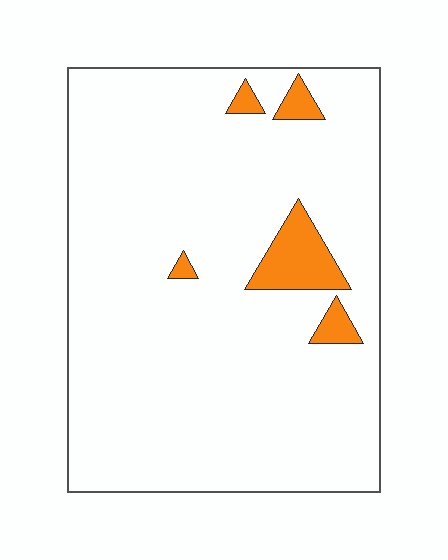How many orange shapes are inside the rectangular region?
5.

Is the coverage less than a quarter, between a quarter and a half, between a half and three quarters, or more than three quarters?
Less than a quarter.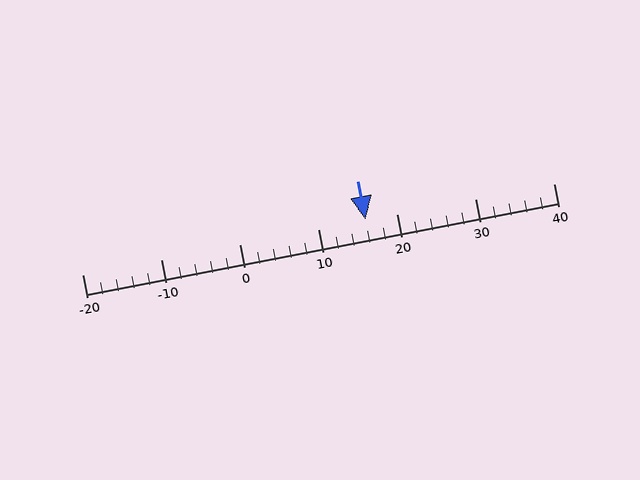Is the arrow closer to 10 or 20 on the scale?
The arrow is closer to 20.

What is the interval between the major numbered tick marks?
The major tick marks are spaced 10 units apart.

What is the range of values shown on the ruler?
The ruler shows values from -20 to 40.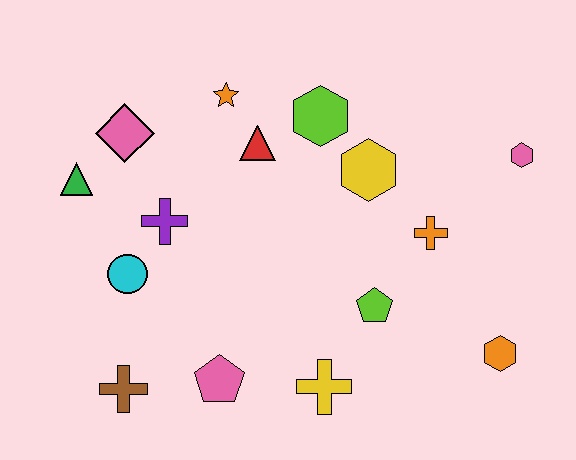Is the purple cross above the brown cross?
Yes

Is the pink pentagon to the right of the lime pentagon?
No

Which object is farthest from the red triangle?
The orange hexagon is farthest from the red triangle.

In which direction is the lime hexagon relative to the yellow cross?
The lime hexagon is above the yellow cross.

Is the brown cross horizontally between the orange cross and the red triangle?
No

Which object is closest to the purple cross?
The cyan circle is closest to the purple cross.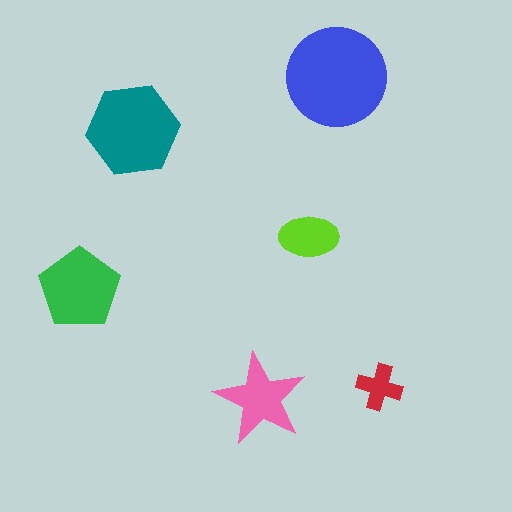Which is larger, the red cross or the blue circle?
The blue circle.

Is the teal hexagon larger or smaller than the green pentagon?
Larger.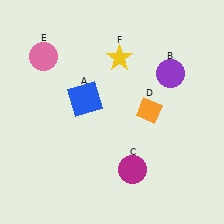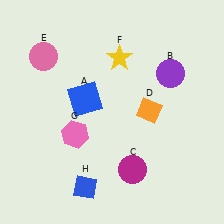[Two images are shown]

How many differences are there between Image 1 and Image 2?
There are 2 differences between the two images.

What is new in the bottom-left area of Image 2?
A blue diamond (H) was added in the bottom-left area of Image 2.